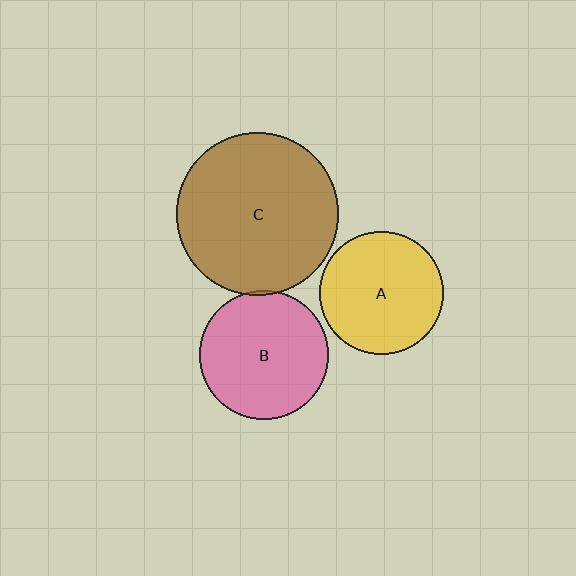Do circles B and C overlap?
Yes.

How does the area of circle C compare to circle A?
Approximately 1.7 times.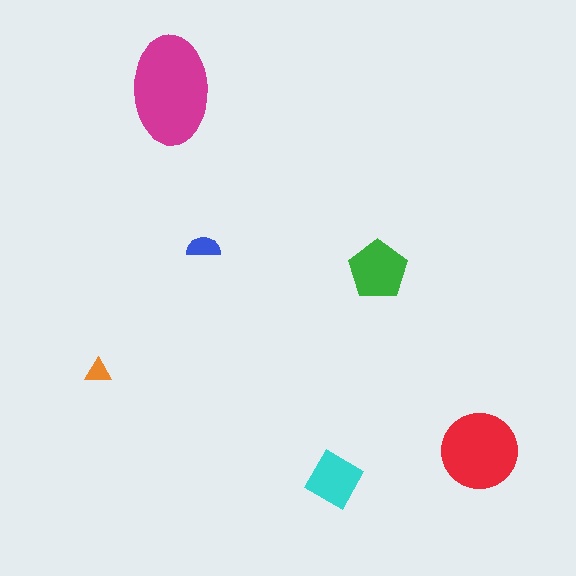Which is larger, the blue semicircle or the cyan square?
The cyan square.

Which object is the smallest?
The orange triangle.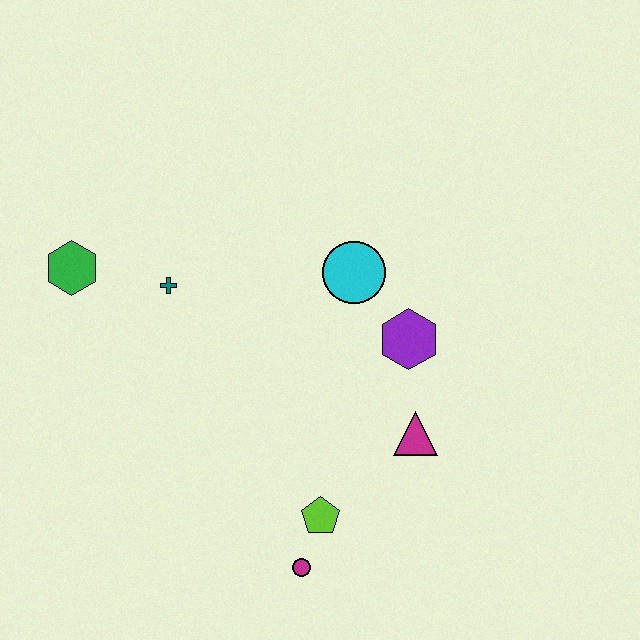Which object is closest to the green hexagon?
The teal cross is closest to the green hexagon.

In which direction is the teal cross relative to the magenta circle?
The teal cross is above the magenta circle.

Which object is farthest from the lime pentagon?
The green hexagon is farthest from the lime pentagon.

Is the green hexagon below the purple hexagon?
No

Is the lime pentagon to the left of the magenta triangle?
Yes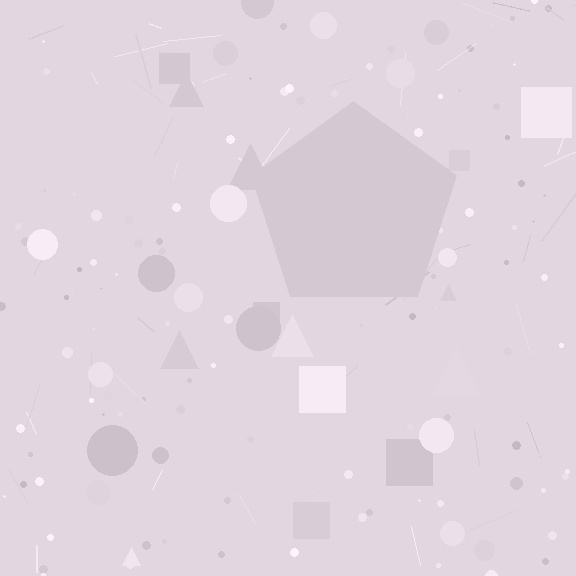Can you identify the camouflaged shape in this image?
The camouflaged shape is a pentagon.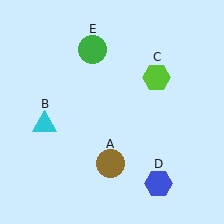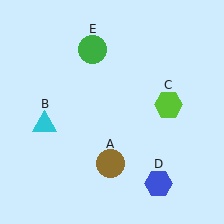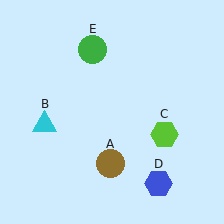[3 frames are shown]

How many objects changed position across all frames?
1 object changed position: lime hexagon (object C).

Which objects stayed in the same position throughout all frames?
Brown circle (object A) and cyan triangle (object B) and blue hexagon (object D) and green circle (object E) remained stationary.